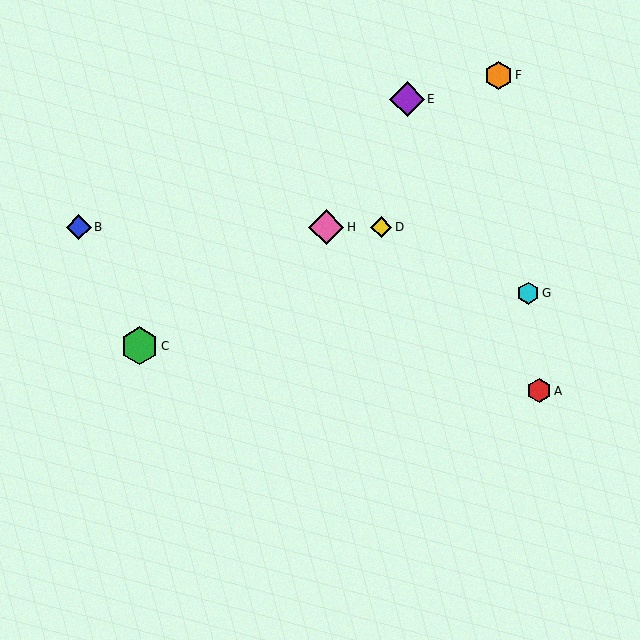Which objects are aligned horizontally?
Objects B, D, H are aligned horizontally.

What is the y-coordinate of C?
Object C is at y≈346.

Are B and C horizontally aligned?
No, B is at y≈227 and C is at y≈346.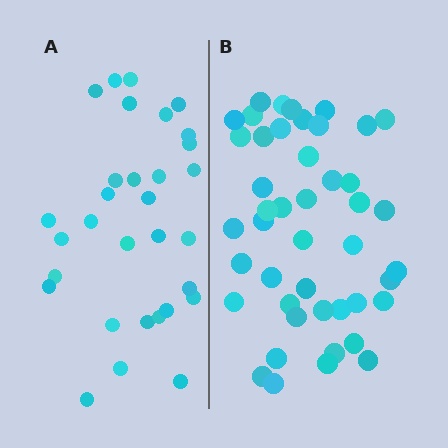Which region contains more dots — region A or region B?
Region B (the right region) has more dots.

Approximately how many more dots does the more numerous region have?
Region B has approximately 15 more dots than region A.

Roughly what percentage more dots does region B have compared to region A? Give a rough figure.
About 45% more.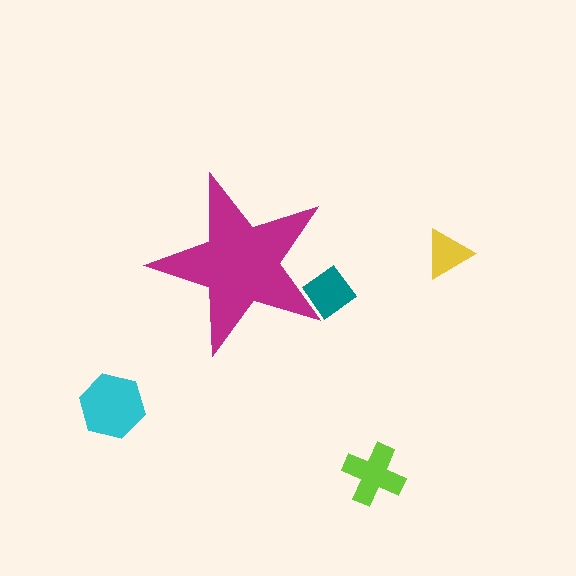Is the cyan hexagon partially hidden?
No, the cyan hexagon is fully visible.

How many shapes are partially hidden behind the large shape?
1 shape is partially hidden.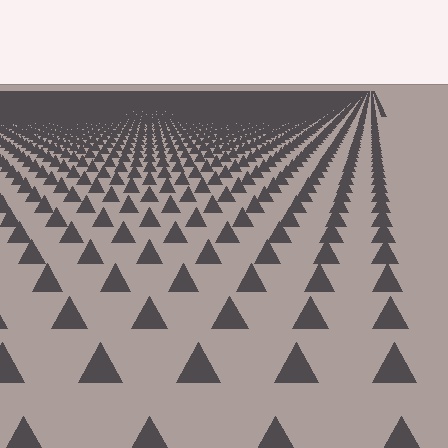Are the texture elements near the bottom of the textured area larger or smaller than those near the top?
Larger. Near the bottom, elements are closer to the viewer and appear at a bigger on-screen size.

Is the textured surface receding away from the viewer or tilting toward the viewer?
The surface is receding away from the viewer. Texture elements get smaller and denser toward the top.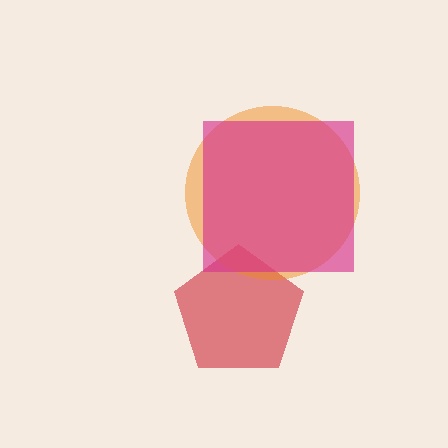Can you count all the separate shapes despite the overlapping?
Yes, there are 3 separate shapes.